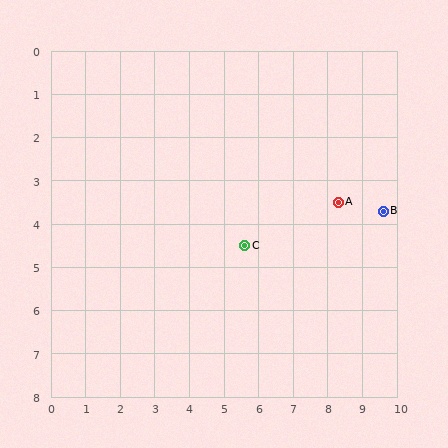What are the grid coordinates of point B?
Point B is at approximately (9.6, 3.7).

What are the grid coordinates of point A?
Point A is at approximately (8.3, 3.5).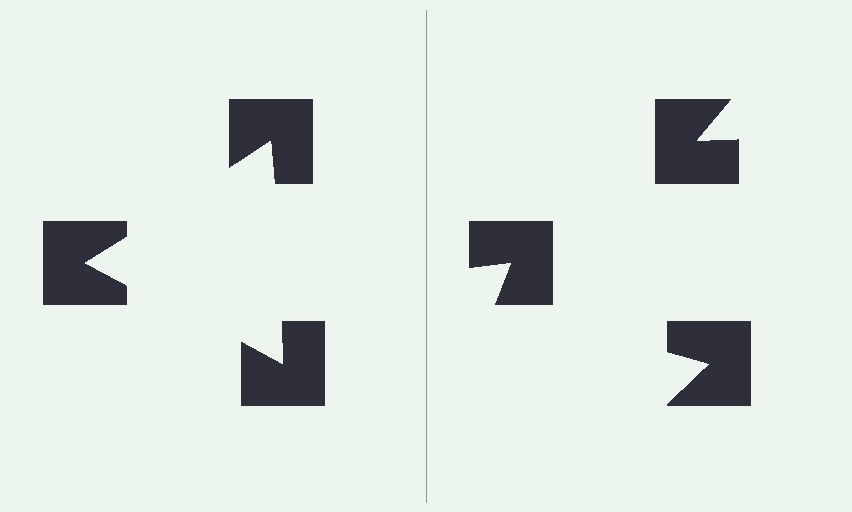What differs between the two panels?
The notched squares are positioned identically on both sides; only the wedge orientations differ. On the left they align to a triangle; on the right they are misaligned.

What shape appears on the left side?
An illusory triangle.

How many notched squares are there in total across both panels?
6 — 3 on each side.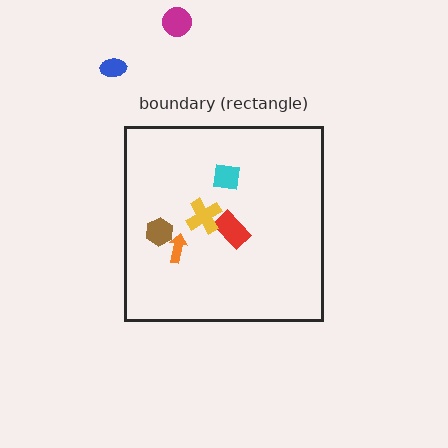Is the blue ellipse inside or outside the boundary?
Outside.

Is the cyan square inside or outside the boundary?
Inside.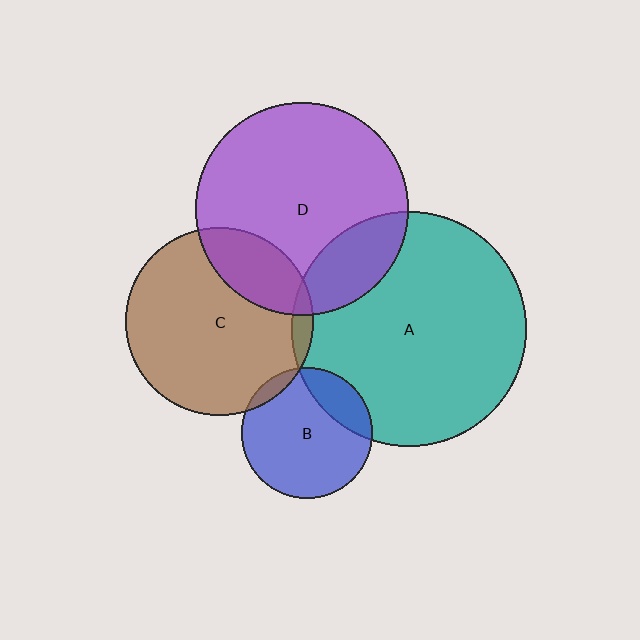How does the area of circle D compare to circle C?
Approximately 1.3 times.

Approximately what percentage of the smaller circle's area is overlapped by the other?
Approximately 20%.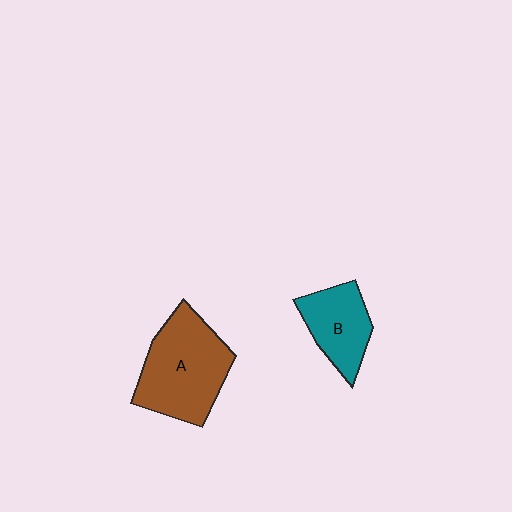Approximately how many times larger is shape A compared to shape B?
Approximately 1.7 times.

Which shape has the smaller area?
Shape B (teal).